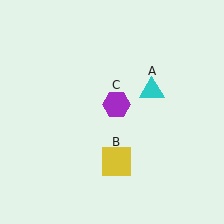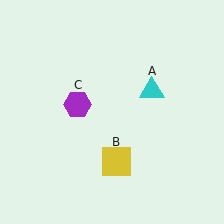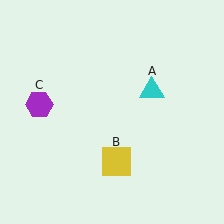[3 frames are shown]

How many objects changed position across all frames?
1 object changed position: purple hexagon (object C).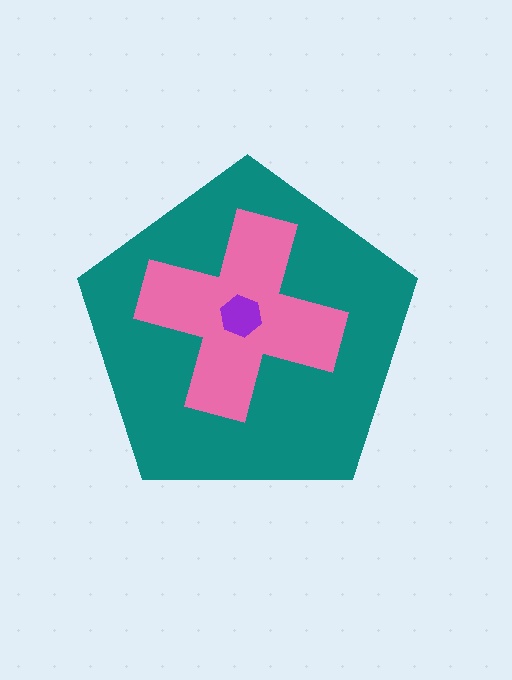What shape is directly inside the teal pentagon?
The pink cross.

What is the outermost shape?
The teal pentagon.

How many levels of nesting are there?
3.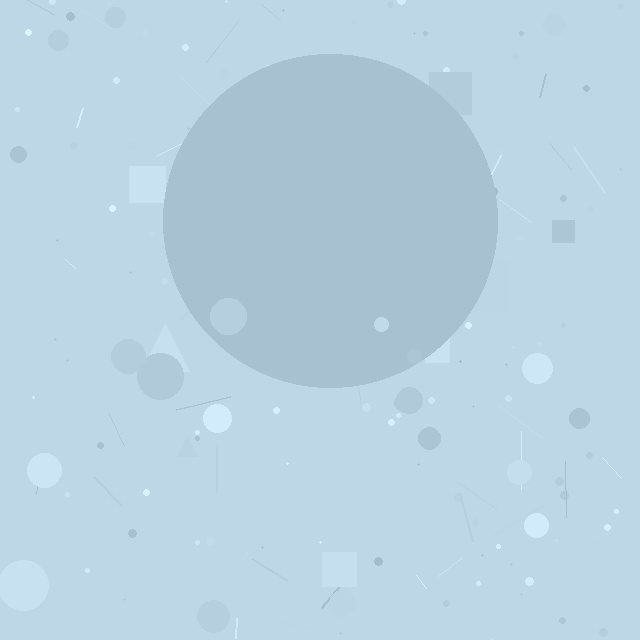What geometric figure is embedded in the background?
A circle is embedded in the background.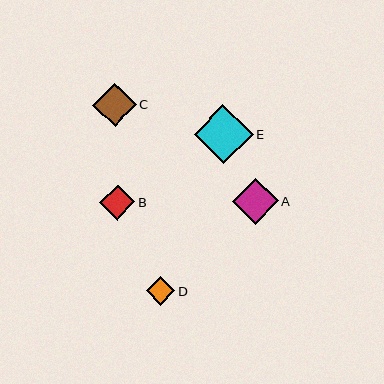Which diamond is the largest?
Diamond E is the largest with a size of approximately 59 pixels.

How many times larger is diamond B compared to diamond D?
Diamond B is approximately 1.3 times the size of diamond D.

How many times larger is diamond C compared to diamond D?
Diamond C is approximately 1.5 times the size of diamond D.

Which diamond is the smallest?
Diamond D is the smallest with a size of approximately 28 pixels.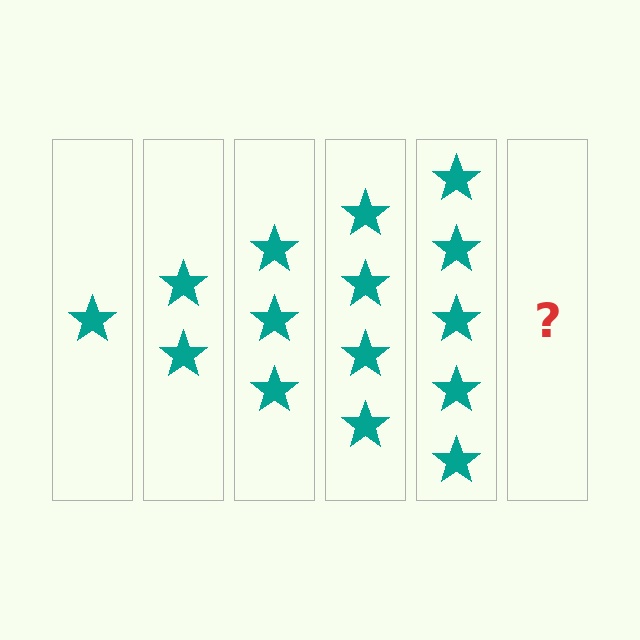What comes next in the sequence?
The next element should be 6 stars.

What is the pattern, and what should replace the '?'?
The pattern is that each step adds one more star. The '?' should be 6 stars.